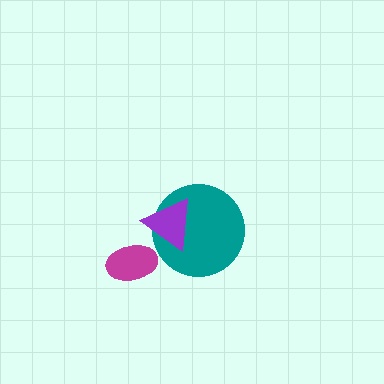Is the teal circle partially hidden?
Yes, it is partially covered by another shape.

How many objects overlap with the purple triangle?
1 object overlaps with the purple triangle.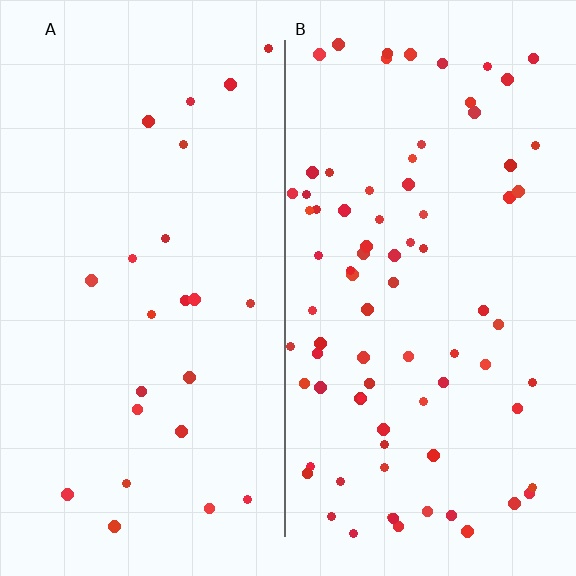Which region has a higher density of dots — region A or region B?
B (the right).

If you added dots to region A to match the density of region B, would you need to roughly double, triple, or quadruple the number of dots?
Approximately triple.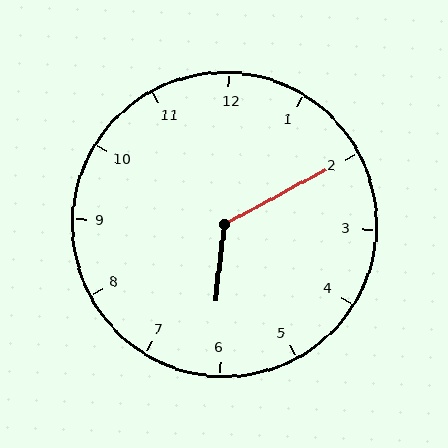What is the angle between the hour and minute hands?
Approximately 125 degrees.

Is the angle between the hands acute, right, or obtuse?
It is obtuse.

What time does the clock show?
6:10.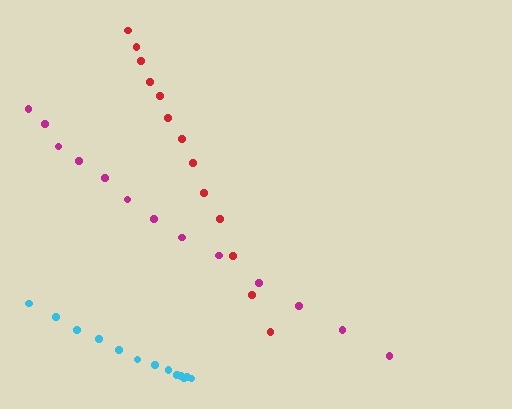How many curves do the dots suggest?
There are 3 distinct paths.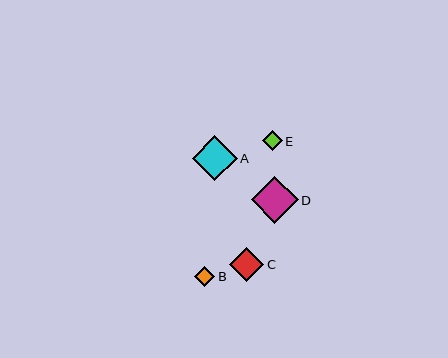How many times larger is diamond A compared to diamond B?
Diamond A is approximately 2.2 times the size of diamond B.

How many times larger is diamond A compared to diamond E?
Diamond A is approximately 2.2 times the size of diamond E.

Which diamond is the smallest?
Diamond E is the smallest with a size of approximately 20 pixels.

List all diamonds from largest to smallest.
From largest to smallest: D, A, C, B, E.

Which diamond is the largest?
Diamond D is the largest with a size of approximately 47 pixels.